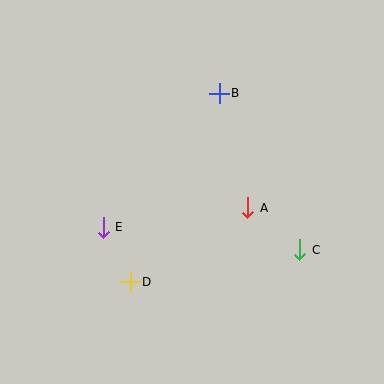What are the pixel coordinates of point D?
Point D is at (130, 282).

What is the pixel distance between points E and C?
The distance between E and C is 198 pixels.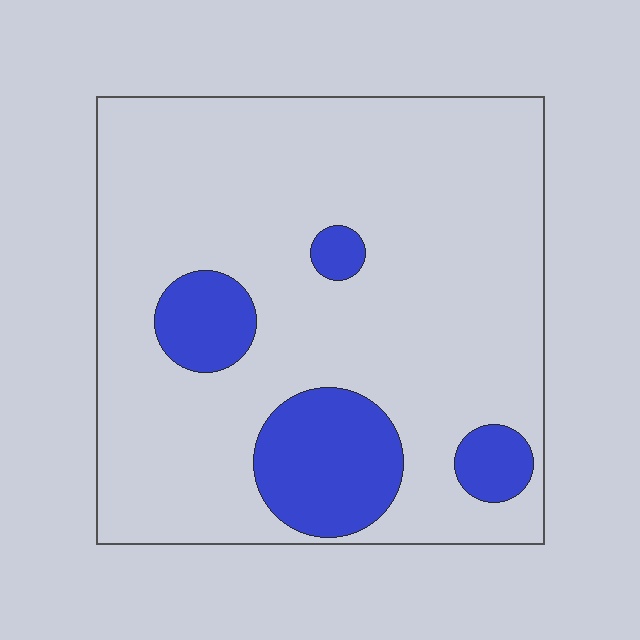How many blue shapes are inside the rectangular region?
4.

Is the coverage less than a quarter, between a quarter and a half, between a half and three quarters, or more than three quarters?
Less than a quarter.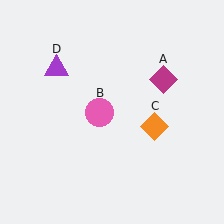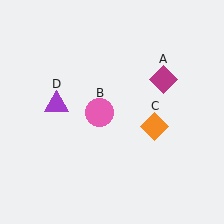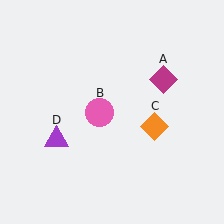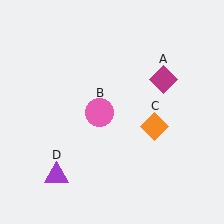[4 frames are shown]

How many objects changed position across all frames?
1 object changed position: purple triangle (object D).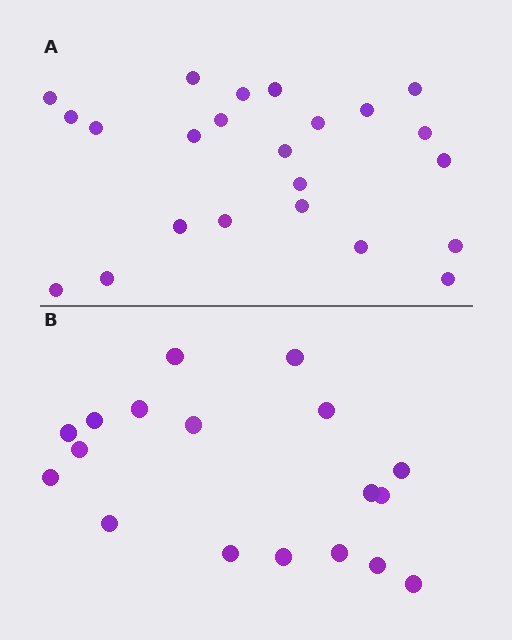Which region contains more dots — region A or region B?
Region A (the top region) has more dots.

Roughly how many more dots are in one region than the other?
Region A has about 5 more dots than region B.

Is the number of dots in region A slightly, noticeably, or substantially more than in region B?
Region A has noticeably more, but not dramatically so. The ratio is roughly 1.3 to 1.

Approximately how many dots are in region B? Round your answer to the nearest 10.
About 20 dots. (The exact count is 18, which rounds to 20.)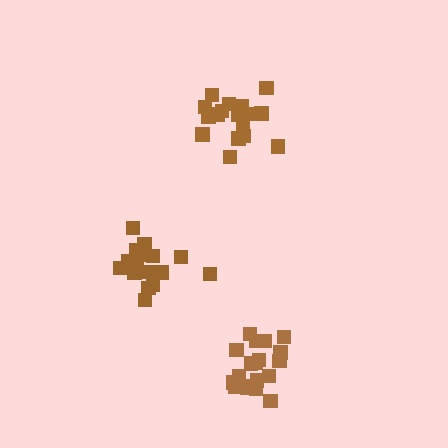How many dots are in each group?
Group 1: 18 dots, Group 2: 19 dots, Group 3: 19 dots (56 total).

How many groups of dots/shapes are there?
There are 3 groups.